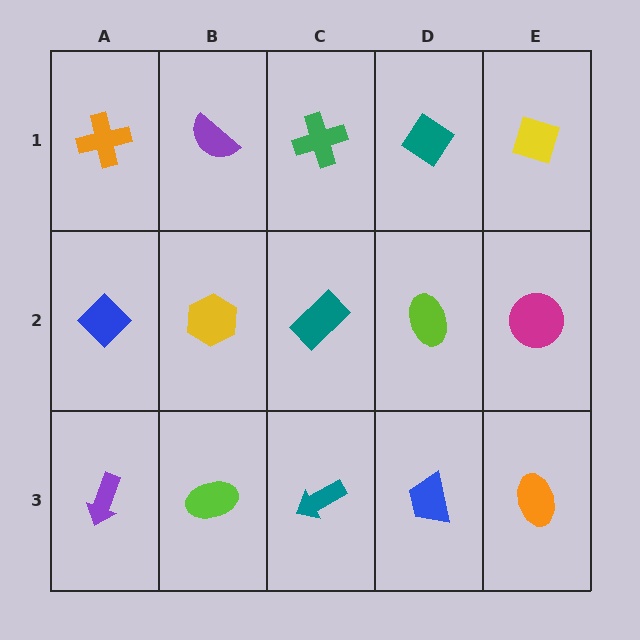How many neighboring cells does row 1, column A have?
2.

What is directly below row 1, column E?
A magenta circle.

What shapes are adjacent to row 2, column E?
A yellow diamond (row 1, column E), an orange ellipse (row 3, column E), a lime ellipse (row 2, column D).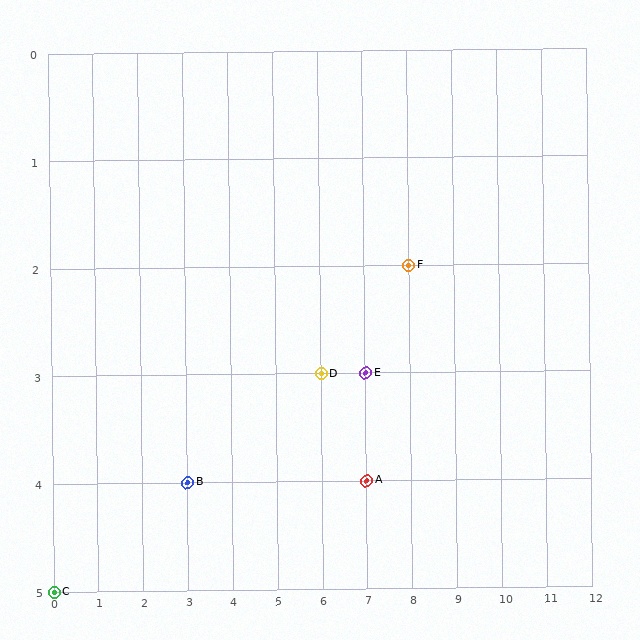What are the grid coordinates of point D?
Point D is at grid coordinates (6, 3).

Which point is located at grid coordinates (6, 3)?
Point D is at (6, 3).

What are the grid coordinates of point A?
Point A is at grid coordinates (7, 4).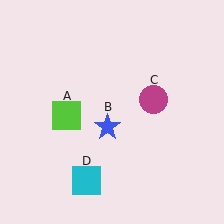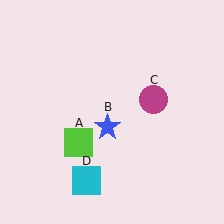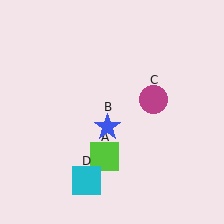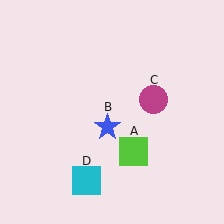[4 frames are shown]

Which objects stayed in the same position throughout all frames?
Blue star (object B) and magenta circle (object C) and cyan square (object D) remained stationary.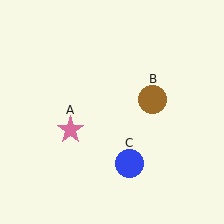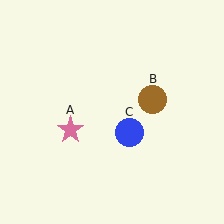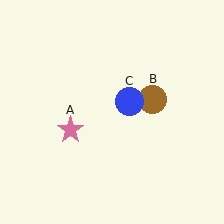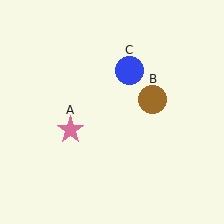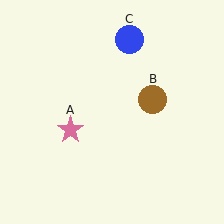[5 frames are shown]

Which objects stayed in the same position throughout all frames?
Pink star (object A) and brown circle (object B) remained stationary.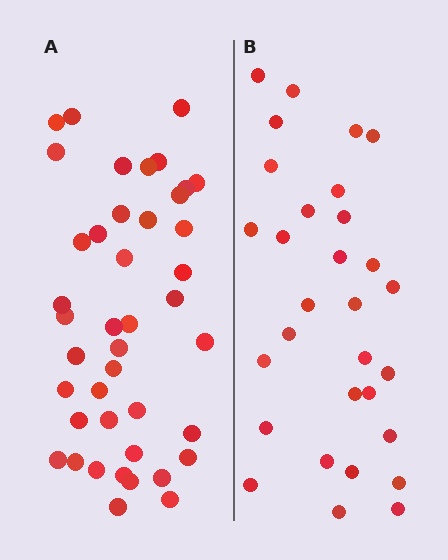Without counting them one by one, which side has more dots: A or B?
Region A (the left region) has more dots.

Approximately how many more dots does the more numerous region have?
Region A has roughly 12 or so more dots than region B.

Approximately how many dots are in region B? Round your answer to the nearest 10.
About 30 dots.